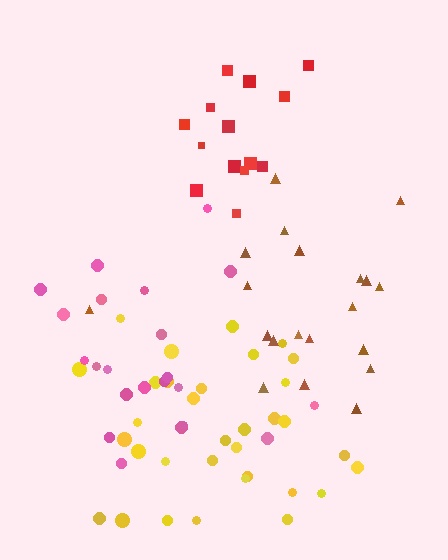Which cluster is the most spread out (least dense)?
Brown.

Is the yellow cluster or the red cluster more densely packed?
Red.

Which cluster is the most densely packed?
Red.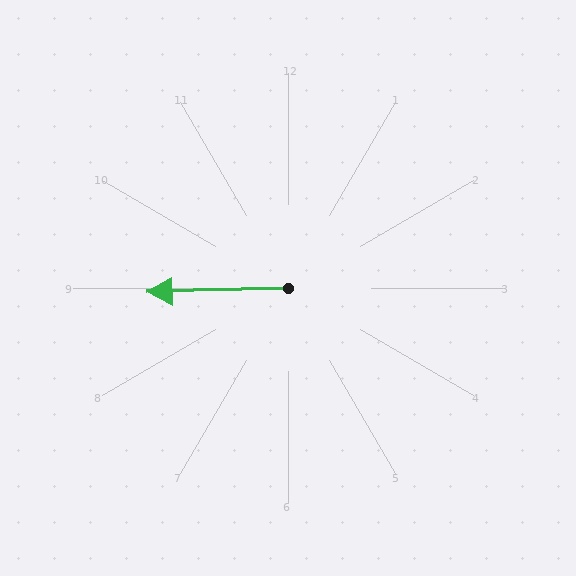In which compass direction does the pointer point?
West.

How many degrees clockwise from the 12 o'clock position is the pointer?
Approximately 268 degrees.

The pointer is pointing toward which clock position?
Roughly 9 o'clock.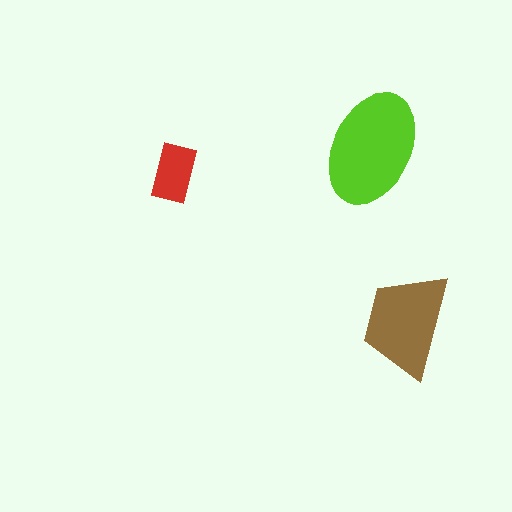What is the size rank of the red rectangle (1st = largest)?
3rd.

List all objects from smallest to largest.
The red rectangle, the brown trapezoid, the lime ellipse.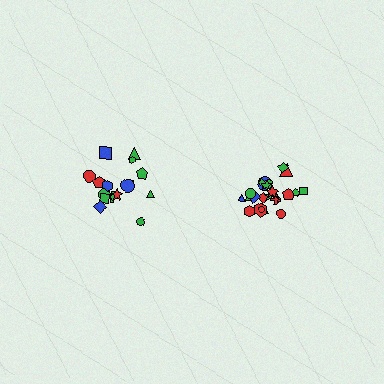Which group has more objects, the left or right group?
The right group.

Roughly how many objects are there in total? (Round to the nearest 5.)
Roughly 45 objects in total.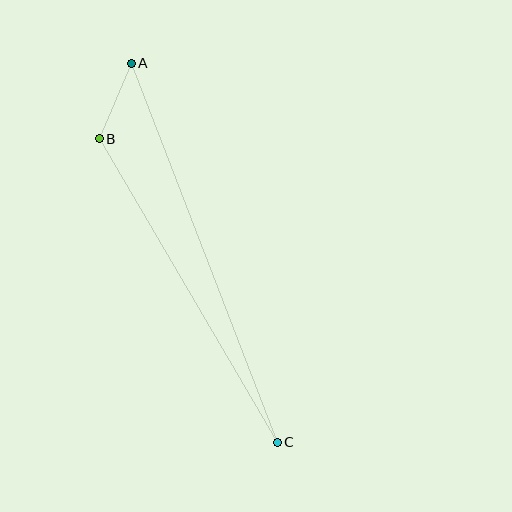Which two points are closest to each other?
Points A and B are closest to each other.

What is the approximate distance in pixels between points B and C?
The distance between B and C is approximately 352 pixels.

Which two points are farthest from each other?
Points A and C are farthest from each other.